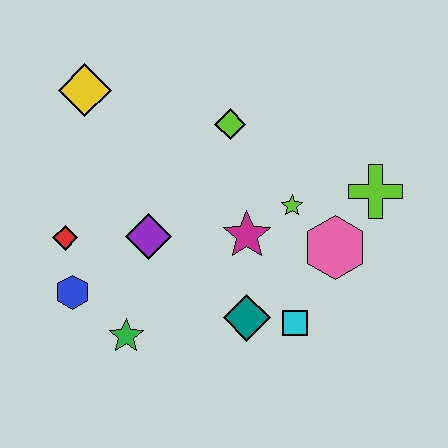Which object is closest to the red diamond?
The blue hexagon is closest to the red diamond.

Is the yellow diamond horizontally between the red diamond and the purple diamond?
Yes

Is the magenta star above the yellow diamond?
No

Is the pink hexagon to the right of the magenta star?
Yes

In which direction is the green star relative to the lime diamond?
The green star is below the lime diamond.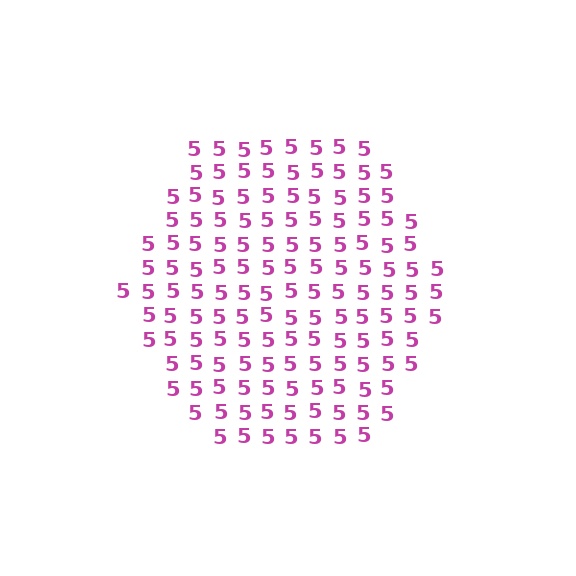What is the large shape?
The large shape is a hexagon.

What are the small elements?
The small elements are digit 5's.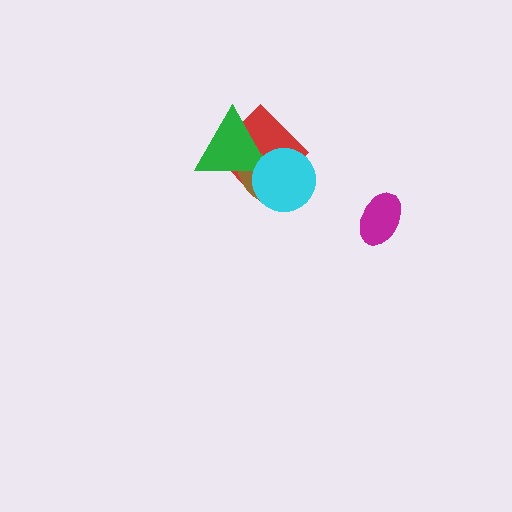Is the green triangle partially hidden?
Yes, it is partially covered by another shape.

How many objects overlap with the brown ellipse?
3 objects overlap with the brown ellipse.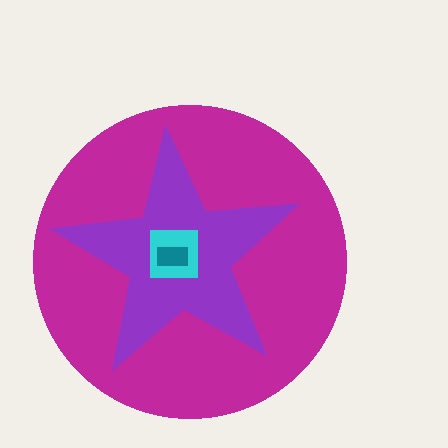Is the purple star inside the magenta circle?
Yes.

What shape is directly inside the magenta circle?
The purple star.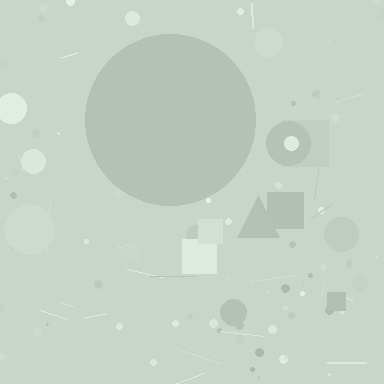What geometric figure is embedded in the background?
A circle is embedded in the background.